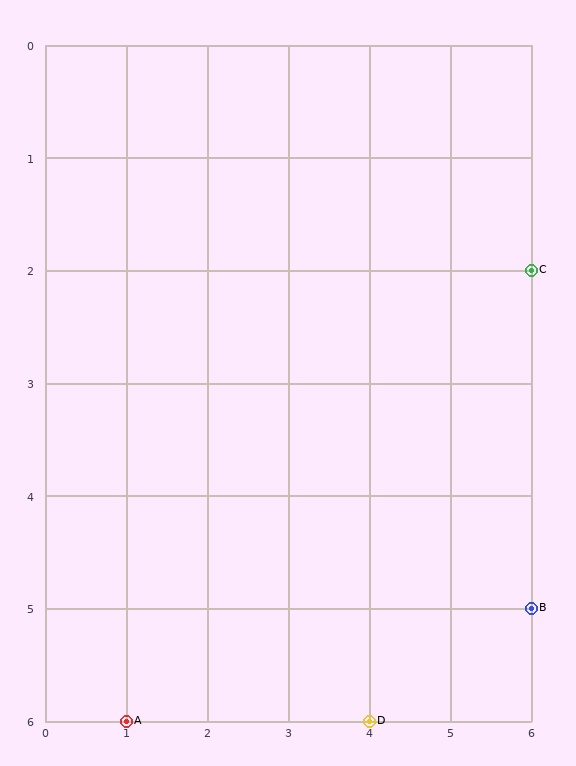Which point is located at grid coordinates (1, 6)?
Point A is at (1, 6).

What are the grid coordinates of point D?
Point D is at grid coordinates (4, 6).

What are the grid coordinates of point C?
Point C is at grid coordinates (6, 2).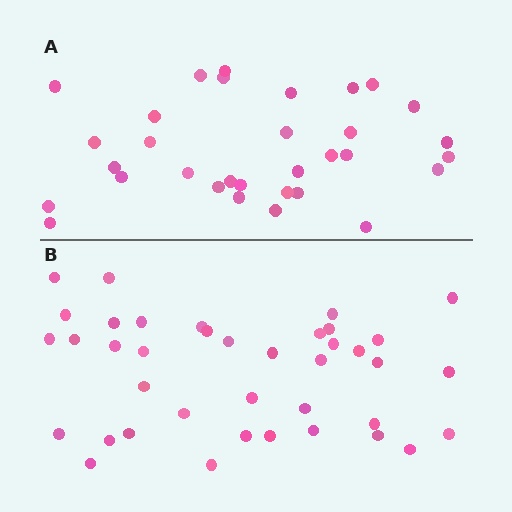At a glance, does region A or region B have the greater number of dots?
Region B (the bottom region) has more dots.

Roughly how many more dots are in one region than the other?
Region B has roughly 8 or so more dots than region A.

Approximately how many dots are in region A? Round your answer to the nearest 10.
About 30 dots. (The exact count is 32, which rounds to 30.)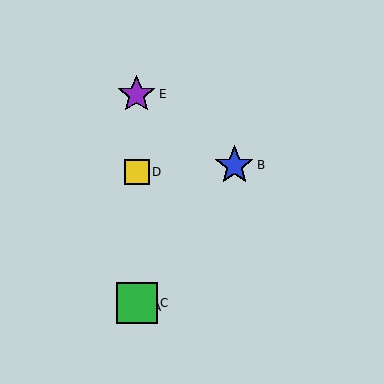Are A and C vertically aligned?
Yes, both are at x≈137.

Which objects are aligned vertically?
Objects A, C, D, E are aligned vertically.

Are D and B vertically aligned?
No, D is at x≈137 and B is at x≈234.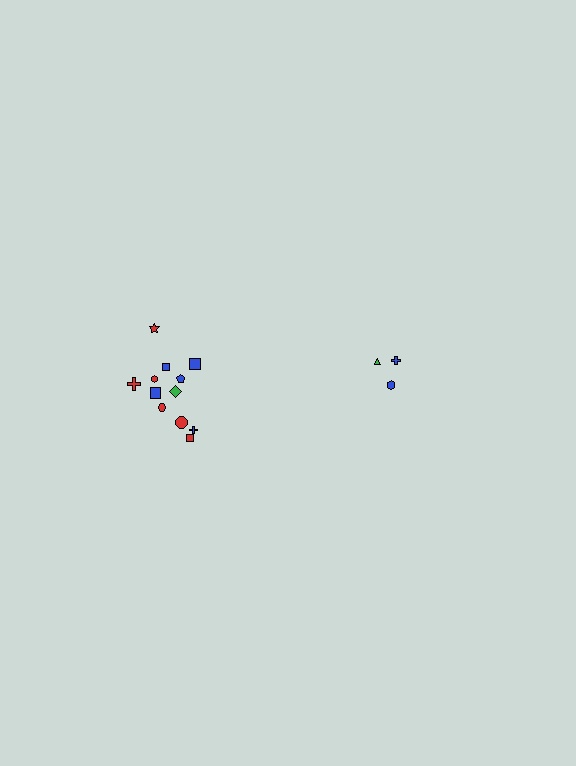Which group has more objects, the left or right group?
The left group.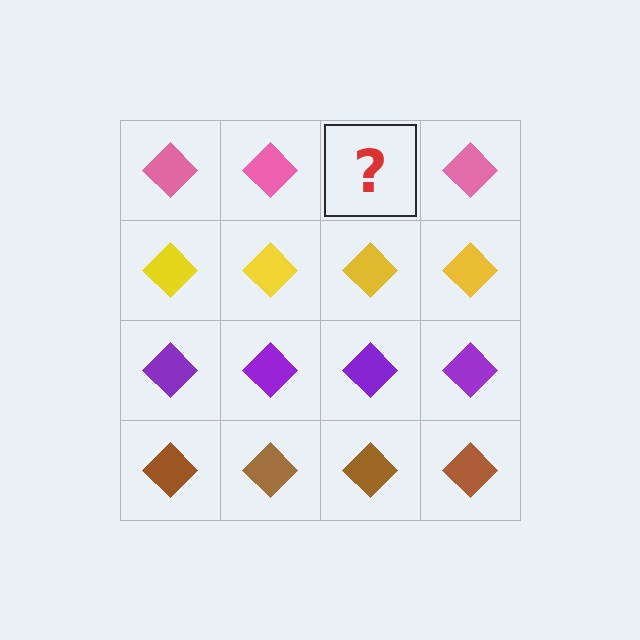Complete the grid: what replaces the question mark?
The question mark should be replaced with a pink diamond.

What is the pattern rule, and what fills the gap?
The rule is that each row has a consistent color. The gap should be filled with a pink diamond.